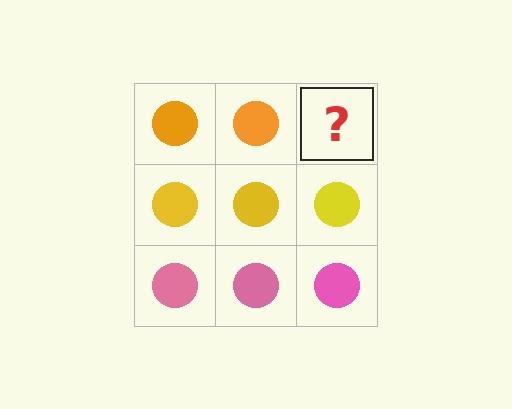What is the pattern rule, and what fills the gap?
The rule is that each row has a consistent color. The gap should be filled with an orange circle.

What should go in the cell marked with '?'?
The missing cell should contain an orange circle.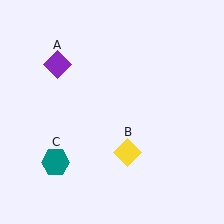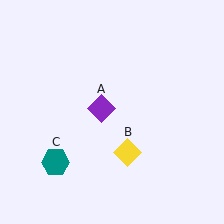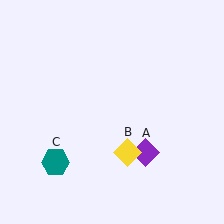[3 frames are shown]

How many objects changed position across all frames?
1 object changed position: purple diamond (object A).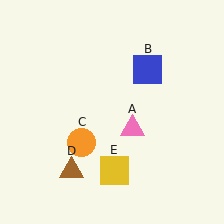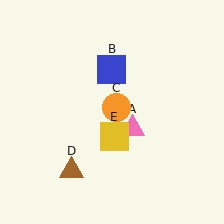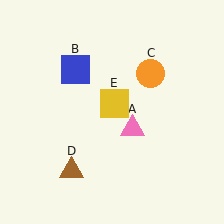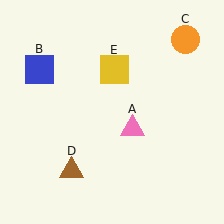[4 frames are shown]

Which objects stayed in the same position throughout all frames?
Pink triangle (object A) and brown triangle (object D) remained stationary.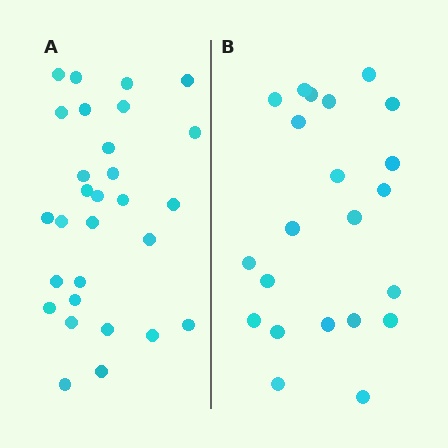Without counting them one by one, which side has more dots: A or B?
Region A (the left region) has more dots.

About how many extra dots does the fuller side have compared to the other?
Region A has roughly 8 or so more dots than region B.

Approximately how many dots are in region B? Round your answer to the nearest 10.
About 20 dots. (The exact count is 22, which rounds to 20.)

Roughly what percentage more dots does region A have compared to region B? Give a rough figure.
About 30% more.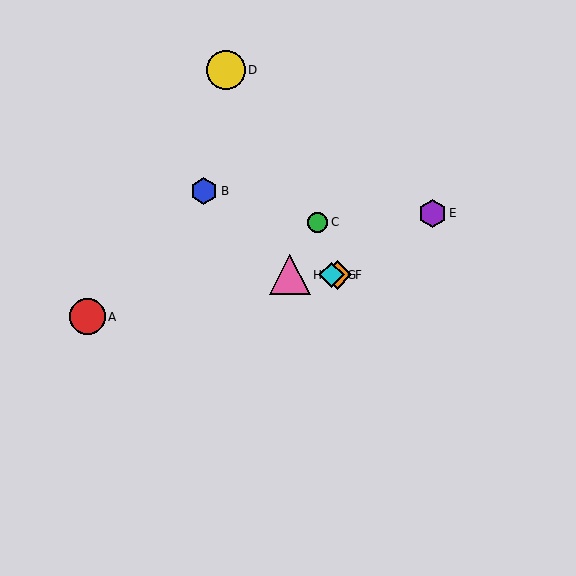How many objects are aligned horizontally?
3 objects (F, G, H) are aligned horizontally.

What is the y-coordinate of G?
Object G is at y≈275.